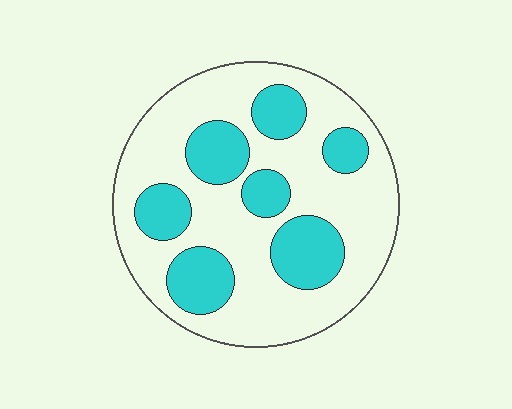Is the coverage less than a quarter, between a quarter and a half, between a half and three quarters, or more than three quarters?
Between a quarter and a half.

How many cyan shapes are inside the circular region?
7.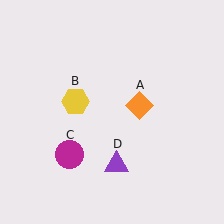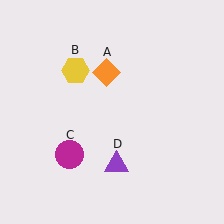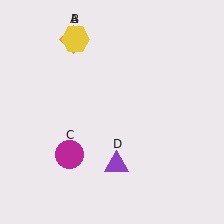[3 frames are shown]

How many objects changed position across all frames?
2 objects changed position: orange diamond (object A), yellow hexagon (object B).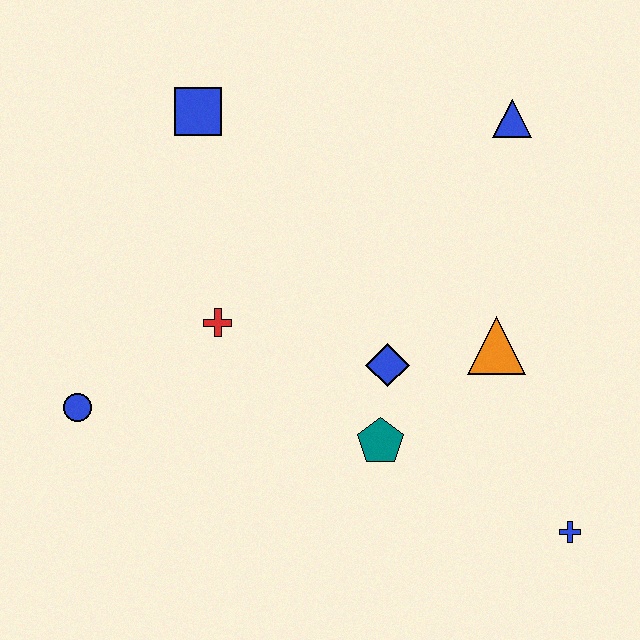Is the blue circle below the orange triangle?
Yes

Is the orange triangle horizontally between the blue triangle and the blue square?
Yes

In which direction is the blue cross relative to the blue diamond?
The blue cross is to the right of the blue diamond.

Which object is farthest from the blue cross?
The blue square is farthest from the blue cross.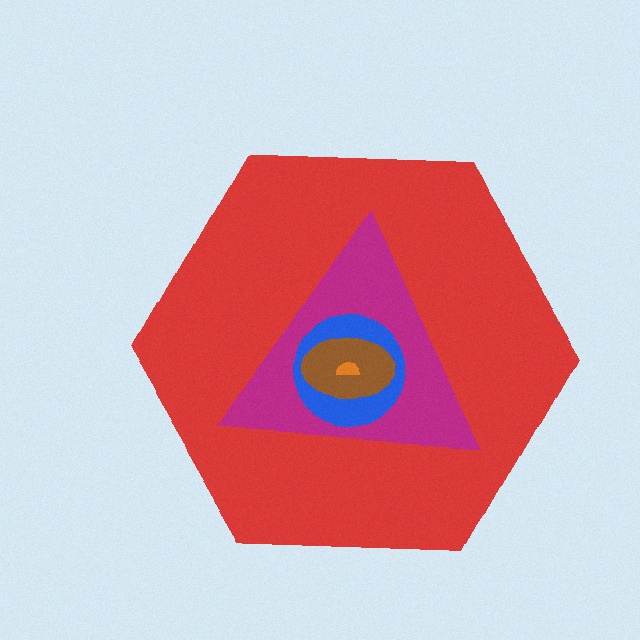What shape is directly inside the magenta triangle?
The blue circle.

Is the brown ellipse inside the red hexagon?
Yes.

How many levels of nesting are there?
5.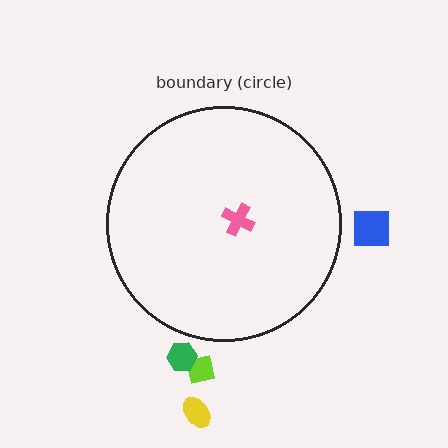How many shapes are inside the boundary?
1 inside, 4 outside.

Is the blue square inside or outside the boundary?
Outside.